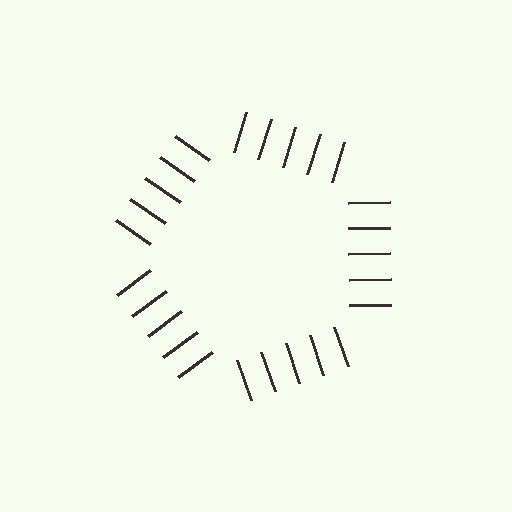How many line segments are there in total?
25 — 5 along each of the 5 edges.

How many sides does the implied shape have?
5 sides — the line-ends trace a pentagon.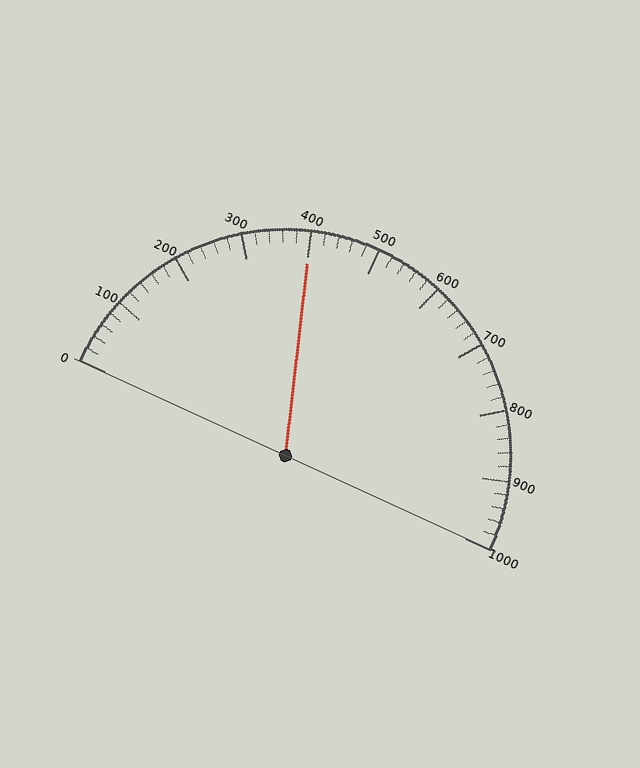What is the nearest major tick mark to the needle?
The nearest major tick mark is 400.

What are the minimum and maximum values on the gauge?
The gauge ranges from 0 to 1000.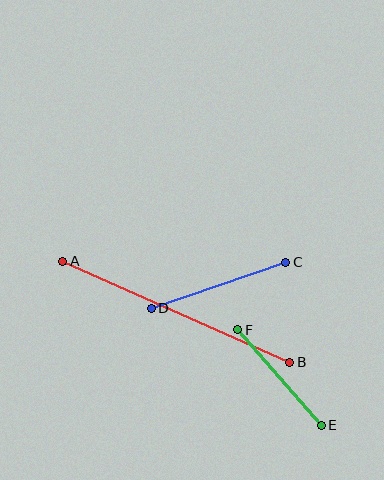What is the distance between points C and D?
The distance is approximately 142 pixels.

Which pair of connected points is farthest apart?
Points A and B are farthest apart.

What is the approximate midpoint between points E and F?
The midpoint is at approximately (279, 378) pixels.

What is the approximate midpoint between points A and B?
The midpoint is at approximately (176, 312) pixels.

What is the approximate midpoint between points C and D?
The midpoint is at approximately (219, 285) pixels.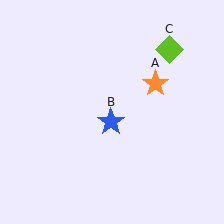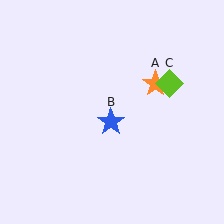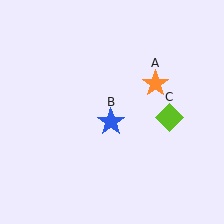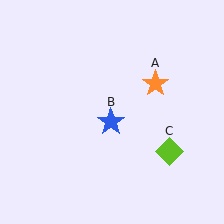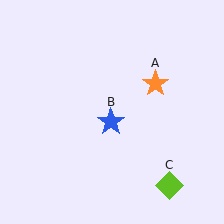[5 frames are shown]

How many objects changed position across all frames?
1 object changed position: lime diamond (object C).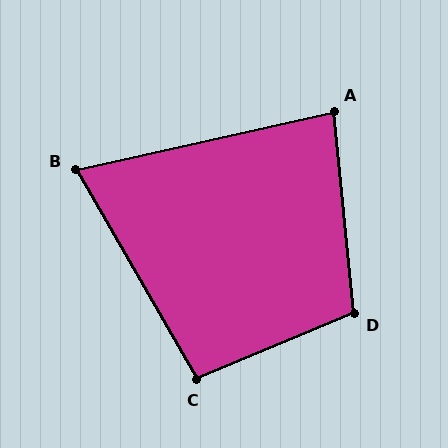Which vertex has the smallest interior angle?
B, at approximately 73 degrees.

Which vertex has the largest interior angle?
D, at approximately 107 degrees.